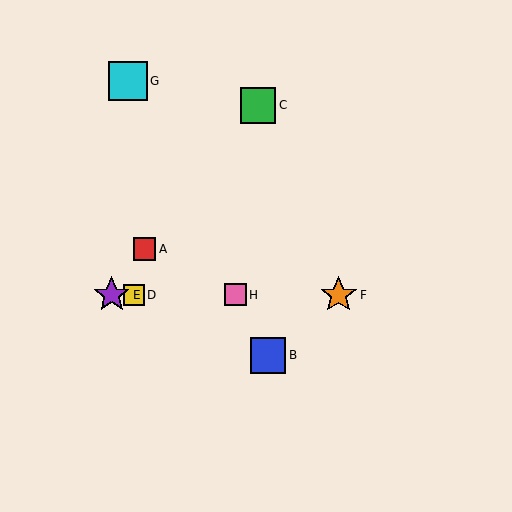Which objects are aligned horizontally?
Objects D, E, F, H are aligned horizontally.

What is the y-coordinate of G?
Object G is at y≈81.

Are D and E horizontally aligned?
Yes, both are at y≈295.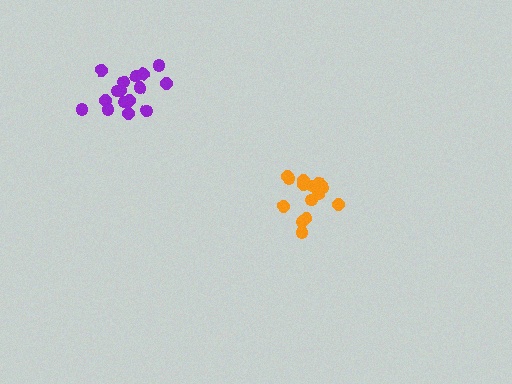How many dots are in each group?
Group 1: 16 dots, Group 2: 16 dots (32 total).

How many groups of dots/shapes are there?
There are 2 groups.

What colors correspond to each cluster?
The clusters are colored: purple, orange.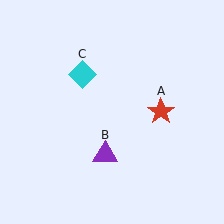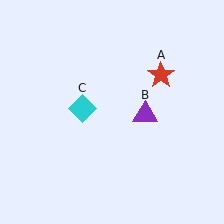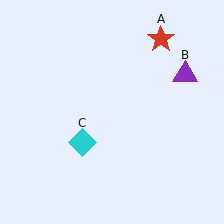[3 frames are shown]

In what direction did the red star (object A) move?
The red star (object A) moved up.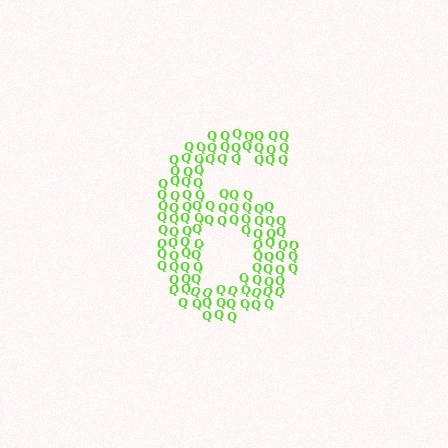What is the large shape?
The large shape is the digit 6.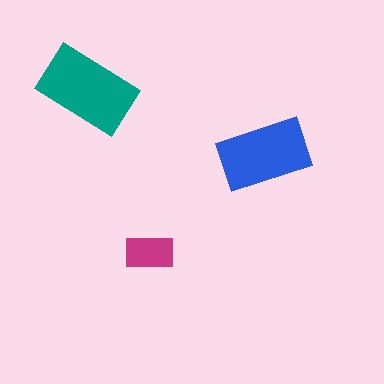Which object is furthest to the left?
The teal rectangle is leftmost.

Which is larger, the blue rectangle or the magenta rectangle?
The blue one.